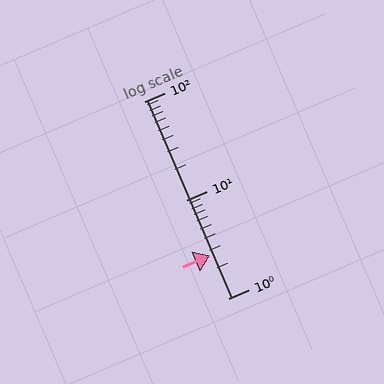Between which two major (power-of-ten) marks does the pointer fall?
The pointer is between 1 and 10.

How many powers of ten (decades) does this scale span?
The scale spans 2 decades, from 1 to 100.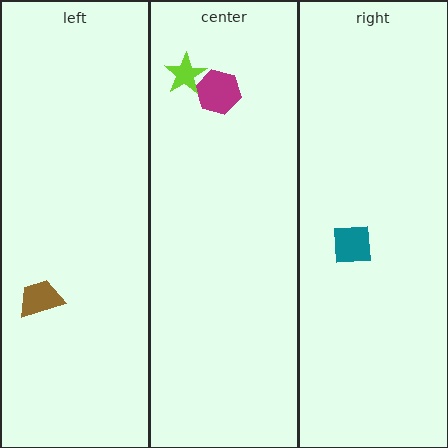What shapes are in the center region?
The magenta hexagon, the lime star.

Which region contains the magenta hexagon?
The center region.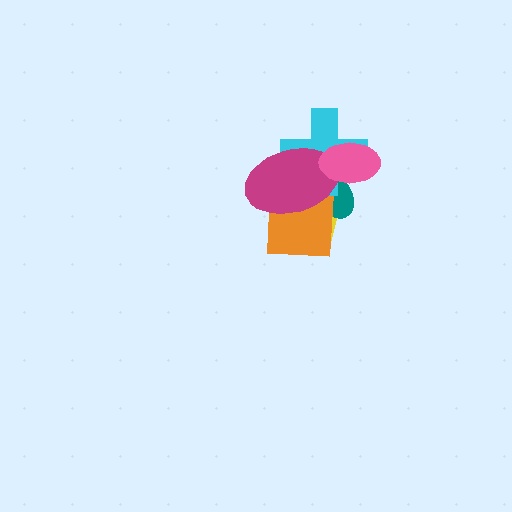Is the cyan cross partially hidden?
Yes, it is partially covered by another shape.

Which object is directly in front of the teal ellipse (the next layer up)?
The orange square is directly in front of the teal ellipse.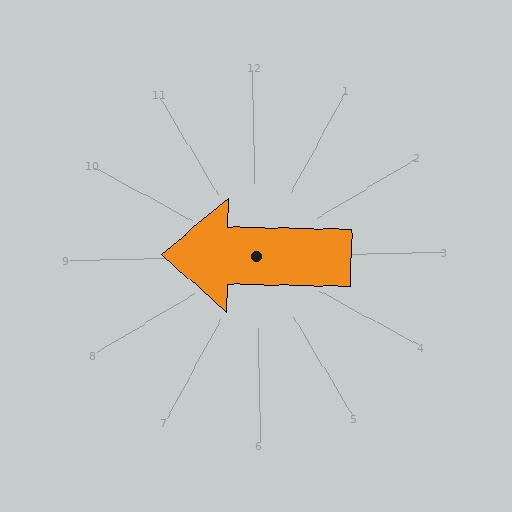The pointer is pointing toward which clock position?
Roughly 9 o'clock.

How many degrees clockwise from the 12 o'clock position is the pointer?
Approximately 272 degrees.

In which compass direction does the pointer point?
West.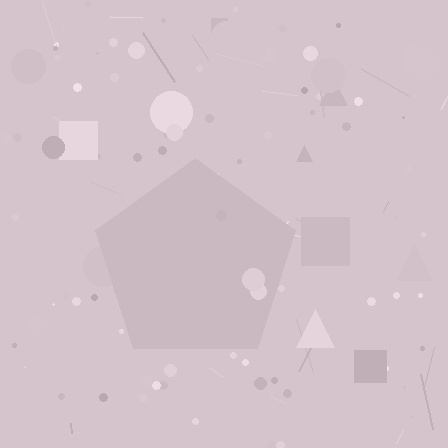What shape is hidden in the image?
A pentagon is hidden in the image.